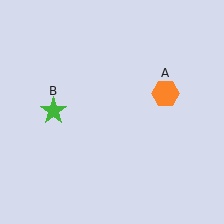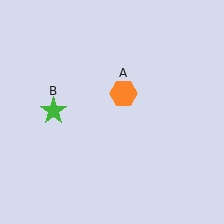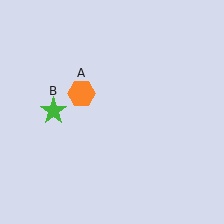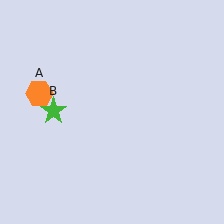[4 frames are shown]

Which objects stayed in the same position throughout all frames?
Green star (object B) remained stationary.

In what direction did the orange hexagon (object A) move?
The orange hexagon (object A) moved left.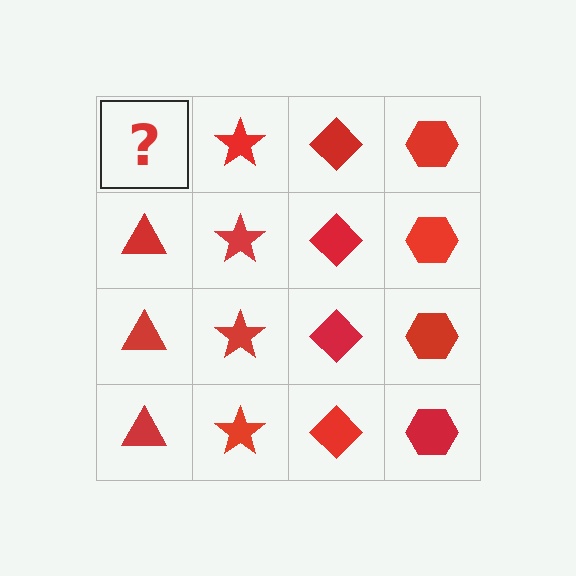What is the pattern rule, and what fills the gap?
The rule is that each column has a consistent shape. The gap should be filled with a red triangle.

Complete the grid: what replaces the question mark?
The question mark should be replaced with a red triangle.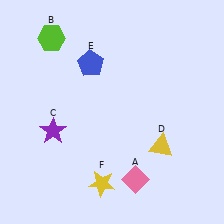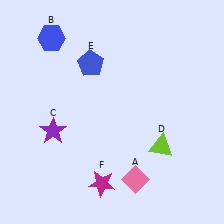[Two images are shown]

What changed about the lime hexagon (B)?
In Image 1, B is lime. In Image 2, it changed to blue.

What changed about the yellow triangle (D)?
In Image 1, D is yellow. In Image 2, it changed to lime.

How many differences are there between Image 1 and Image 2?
There are 3 differences between the two images.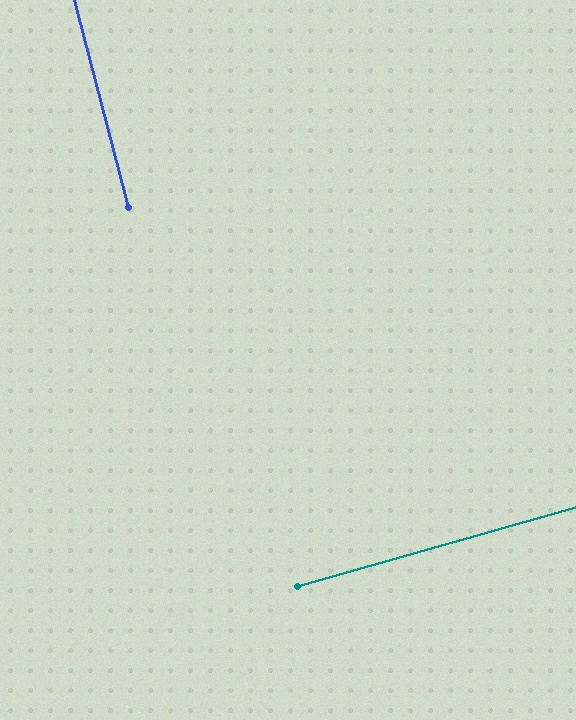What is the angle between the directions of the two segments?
Approximately 89 degrees.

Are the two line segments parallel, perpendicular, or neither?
Perpendicular — they meet at approximately 89°.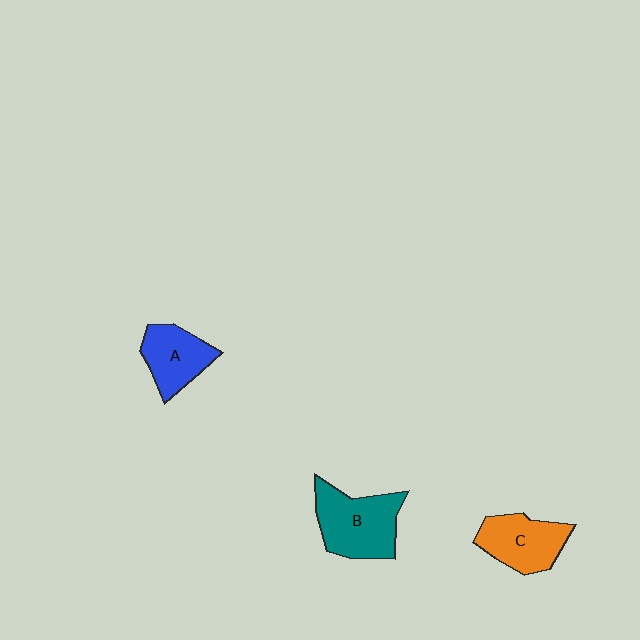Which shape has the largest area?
Shape B (teal).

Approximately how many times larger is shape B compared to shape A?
Approximately 1.4 times.